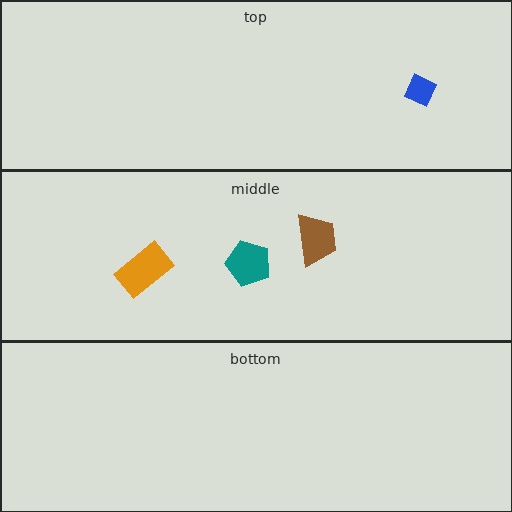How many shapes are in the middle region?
3.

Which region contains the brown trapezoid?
The middle region.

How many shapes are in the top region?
1.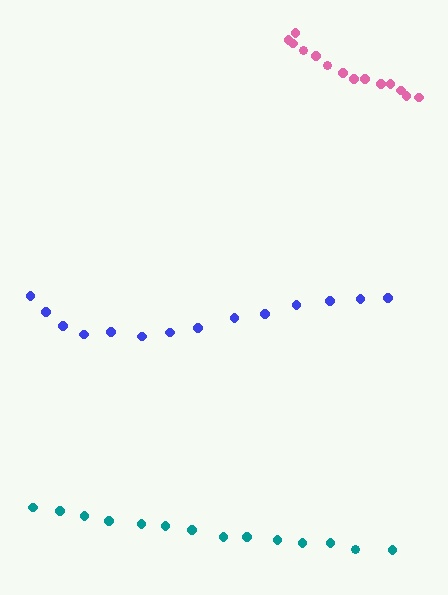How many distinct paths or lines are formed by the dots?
There are 3 distinct paths.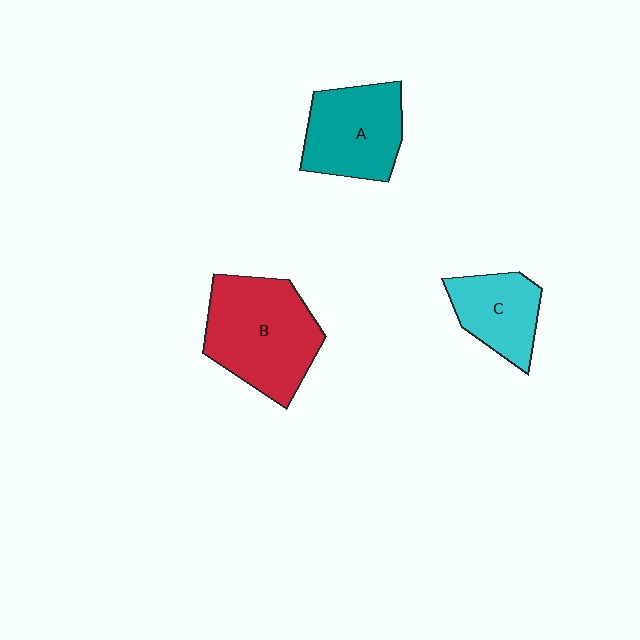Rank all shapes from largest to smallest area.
From largest to smallest: B (red), A (teal), C (cyan).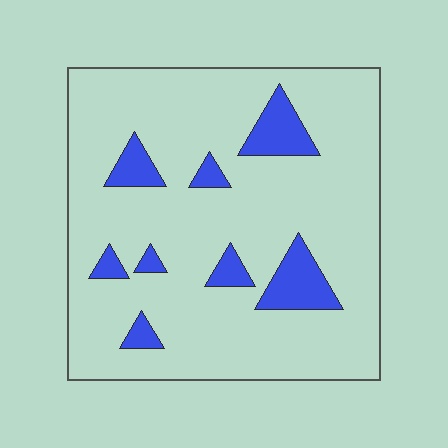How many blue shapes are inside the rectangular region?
8.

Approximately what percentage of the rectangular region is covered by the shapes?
Approximately 15%.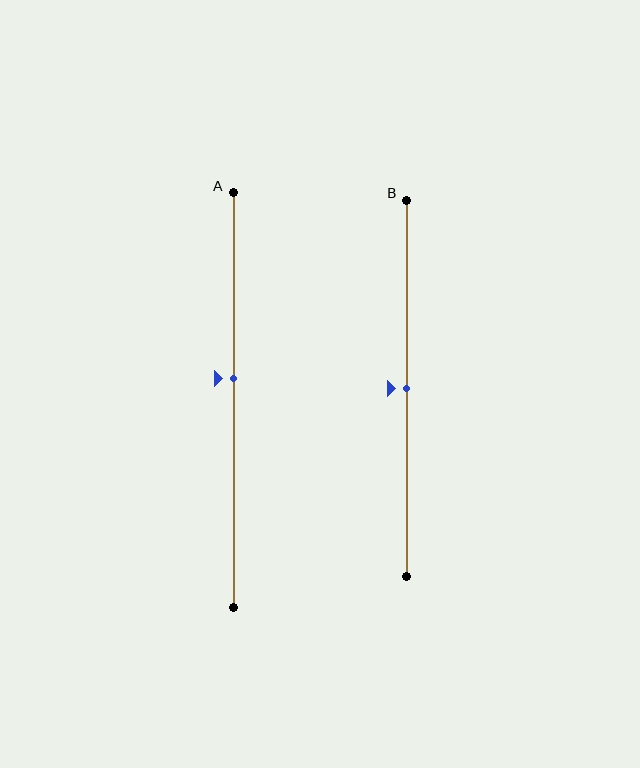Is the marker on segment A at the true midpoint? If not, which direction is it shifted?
No, the marker on segment A is shifted upward by about 5% of the segment length.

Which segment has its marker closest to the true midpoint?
Segment B has its marker closest to the true midpoint.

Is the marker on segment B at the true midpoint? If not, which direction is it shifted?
Yes, the marker on segment B is at the true midpoint.